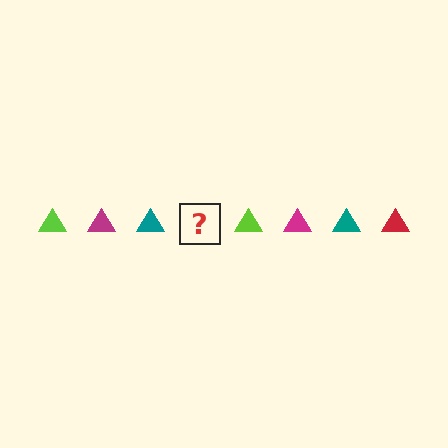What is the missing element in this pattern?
The missing element is a red triangle.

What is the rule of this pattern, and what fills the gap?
The rule is that the pattern cycles through lime, magenta, teal, red triangles. The gap should be filled with a red triangle.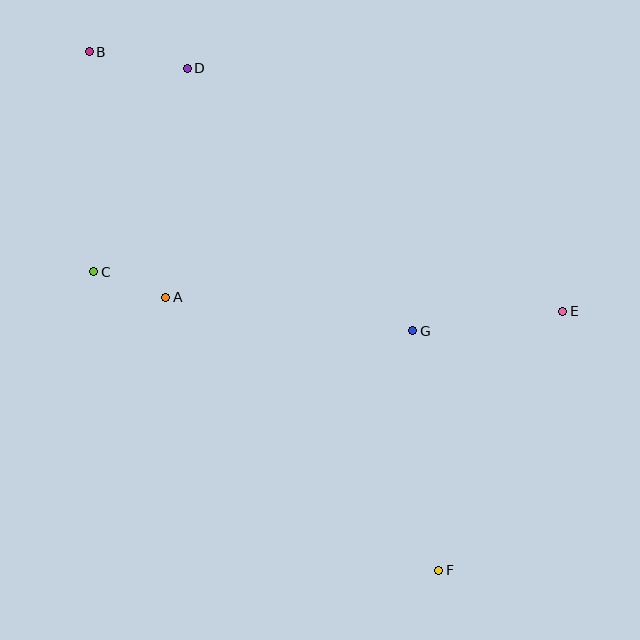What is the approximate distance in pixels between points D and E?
The distance between D and E is approximately 447 pixels.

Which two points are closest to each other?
Points A and C are closest to each other.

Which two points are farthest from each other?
Points B and F are farthest from each other.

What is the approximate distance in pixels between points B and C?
The distance between B and C is approximately 220 pixels.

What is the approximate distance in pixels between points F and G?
The distance between F and G is approximately 241 pixels.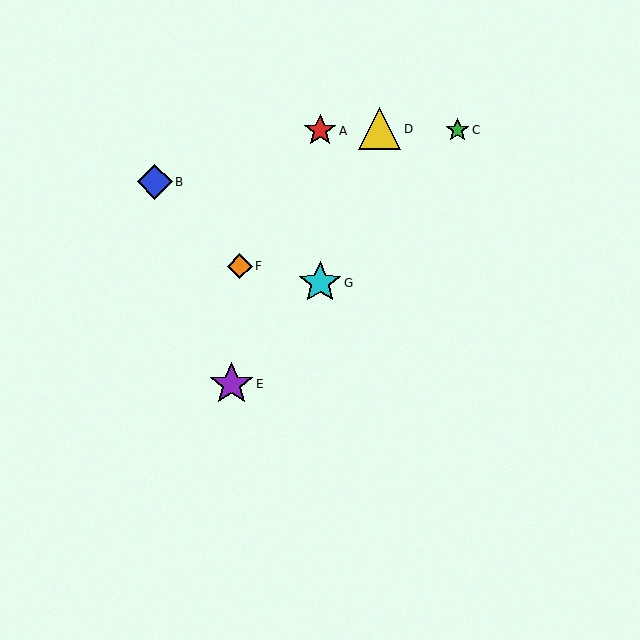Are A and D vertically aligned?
No, A is at x≈320 and D is at x≈379.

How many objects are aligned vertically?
2 objects (A, G) are aligned vertically.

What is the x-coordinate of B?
Object B is at x≈155.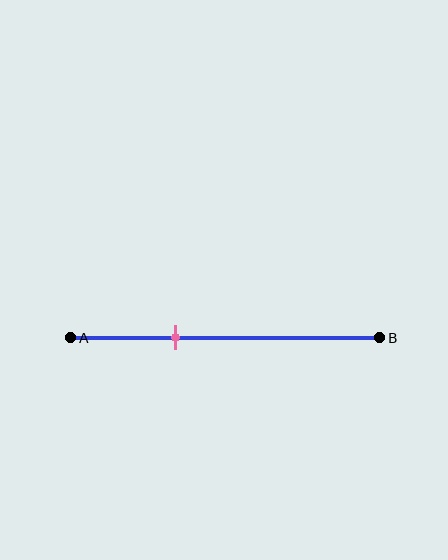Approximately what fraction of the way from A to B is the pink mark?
The pink mark is approximately 35% of the way from A to B.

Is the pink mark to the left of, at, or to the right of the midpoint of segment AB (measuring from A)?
The pink mark is to the left of the midpoint of segment AB.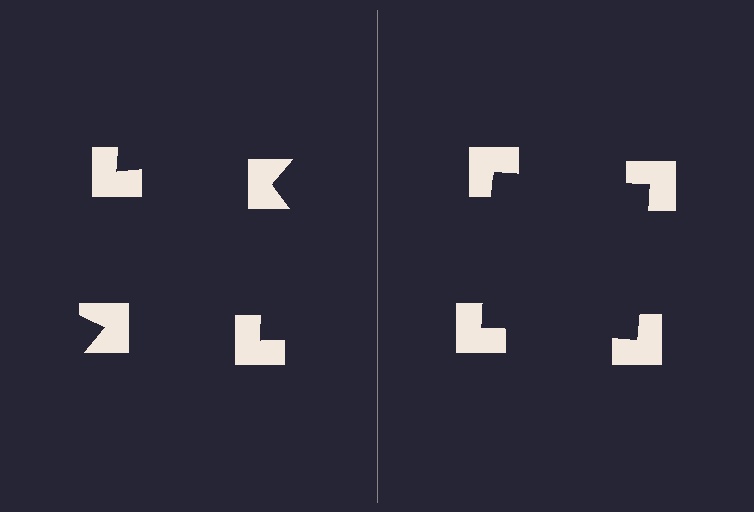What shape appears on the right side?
An illusory square.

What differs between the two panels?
The notched squares are positioned identically on both sides; only the wedge orientations differ. On the right they align to a square; on the left they are misaligned.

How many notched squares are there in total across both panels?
8 — 4 on each side.